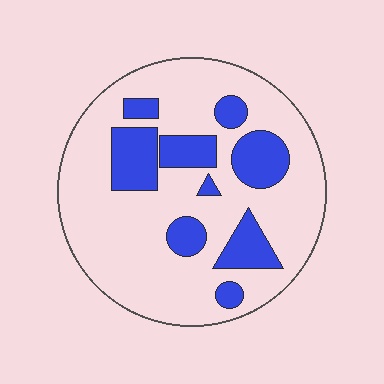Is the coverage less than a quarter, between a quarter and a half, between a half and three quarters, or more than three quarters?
Less than a quarter.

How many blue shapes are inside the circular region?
9.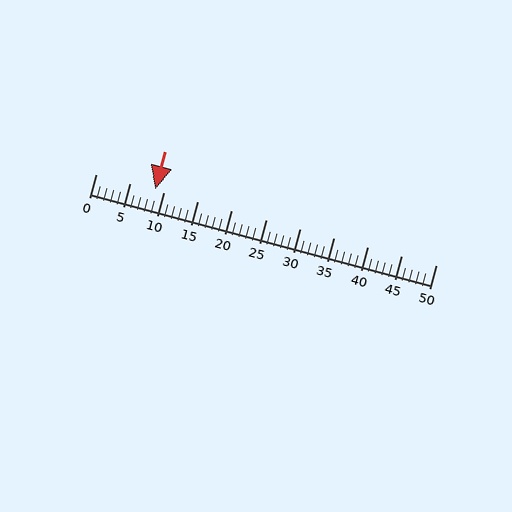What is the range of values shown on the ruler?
The ruler shows values from 0 to 50.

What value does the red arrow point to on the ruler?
The red arrow points to approximately 9.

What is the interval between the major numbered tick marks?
The major tick marks are spaced 5 units apart.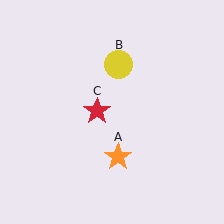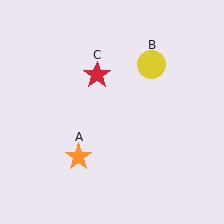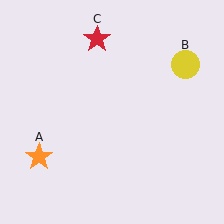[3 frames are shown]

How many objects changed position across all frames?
3 objects changed position: orange star (object A), yellow circle (object B), red star (object C).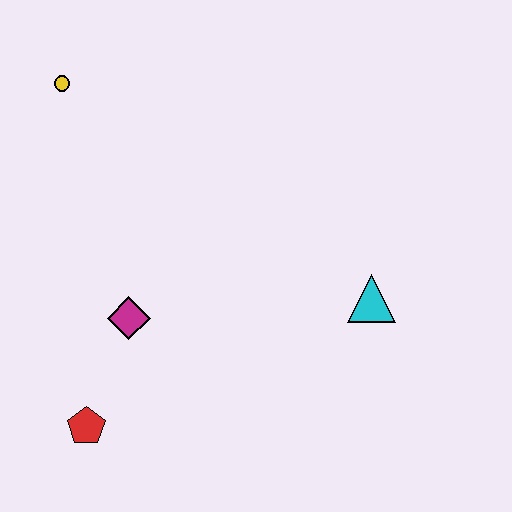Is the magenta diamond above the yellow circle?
No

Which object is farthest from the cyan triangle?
The yellow circle is farthest from the cyan triangle.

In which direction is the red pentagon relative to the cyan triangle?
The red pentagon is to the left of the cyan triangle.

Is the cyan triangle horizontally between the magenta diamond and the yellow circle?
No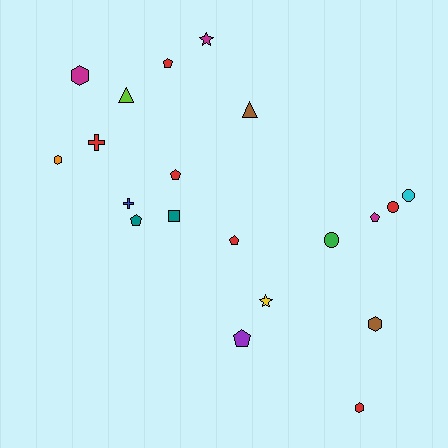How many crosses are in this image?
There are 2 crosses.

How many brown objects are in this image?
There are 2 brown objects.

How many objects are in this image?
There are 20 objects.